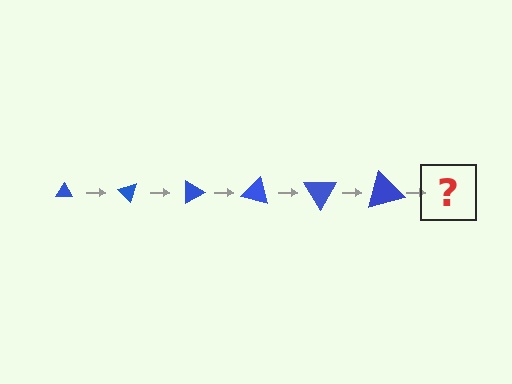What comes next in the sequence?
The next element should be a triangle, larger than the previous one and rotated 270 degrees from the start.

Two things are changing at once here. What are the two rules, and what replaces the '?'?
The two rules are that the triangle grows larger each step and it rotates 45 degrees each step. The '?' should be a triangle, larger than the previous one and rotated 270 degrees from the start.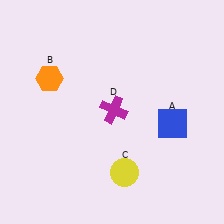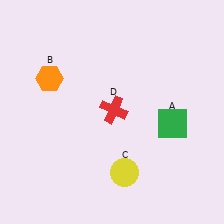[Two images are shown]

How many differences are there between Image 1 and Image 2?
There are 2 differences between the two images.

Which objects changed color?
A changed from blue to green. D changed from magenta to red.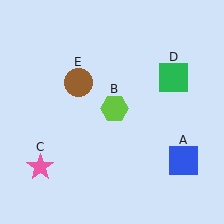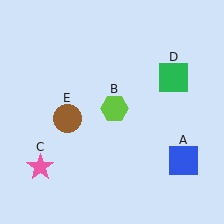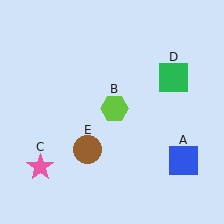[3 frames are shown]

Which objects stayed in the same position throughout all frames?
Blue square (object A) and lime hexagon (object B) and pink star (object C) and green square (object D) remained stationary.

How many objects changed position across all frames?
1 object changed position: brown circle (object E).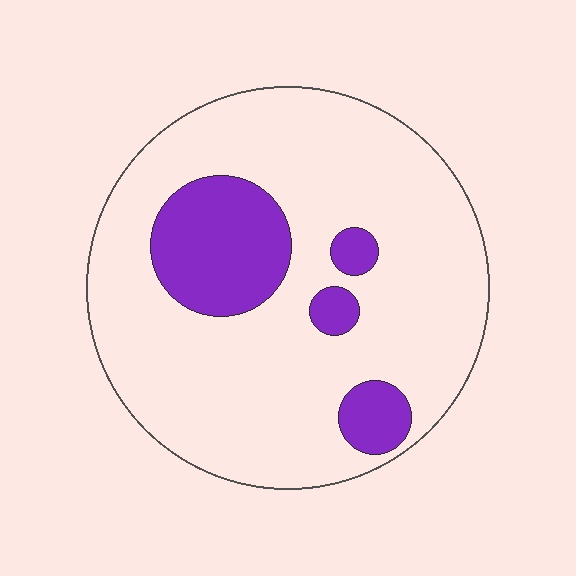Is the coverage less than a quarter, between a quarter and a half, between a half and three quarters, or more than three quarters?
Less than a quarter.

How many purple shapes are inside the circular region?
4.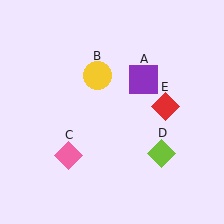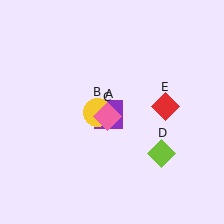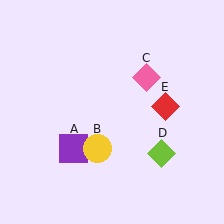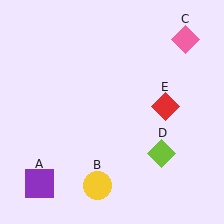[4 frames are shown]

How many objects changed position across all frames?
3 objects changed position: purple square (object A), yellow circle (object B), pink diamond (object C).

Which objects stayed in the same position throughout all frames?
Lime diamond (object D) and red diamond (object E) remained stationary.